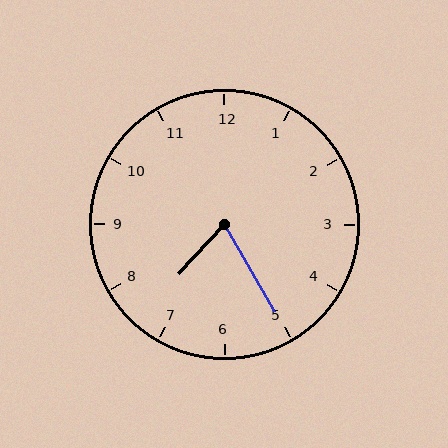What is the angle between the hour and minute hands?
Approximately 72 degrees.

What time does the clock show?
7:25.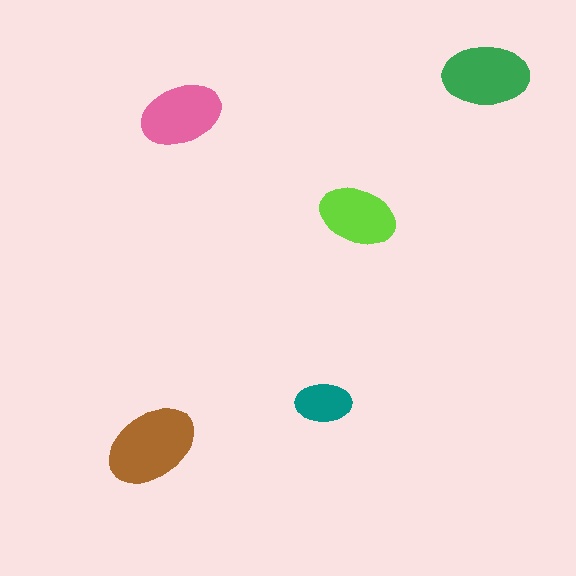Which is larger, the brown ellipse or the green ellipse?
The brown one.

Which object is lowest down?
The brown ellipse is bottommost.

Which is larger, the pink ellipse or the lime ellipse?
The pink one.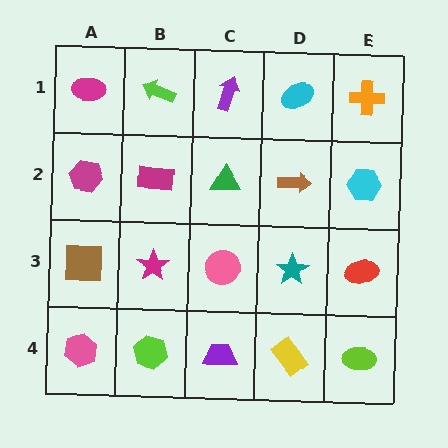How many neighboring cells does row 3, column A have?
3.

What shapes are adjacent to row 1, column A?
A magenta hexagon (row 2, column A), a lime arrow (row 1, column B).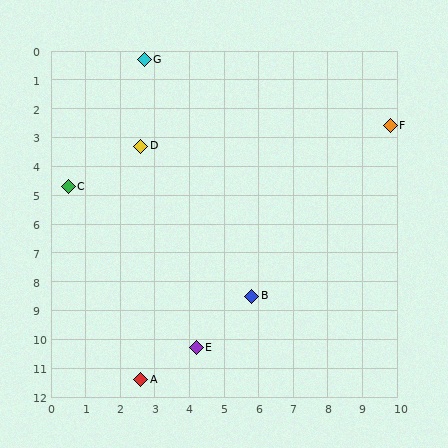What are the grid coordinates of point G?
Point G is at approximately (2.7, 0.3).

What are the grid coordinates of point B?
Point B is at approximately (5.8, 8.5).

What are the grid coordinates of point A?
Point A is at approximately (2.6, 11.4).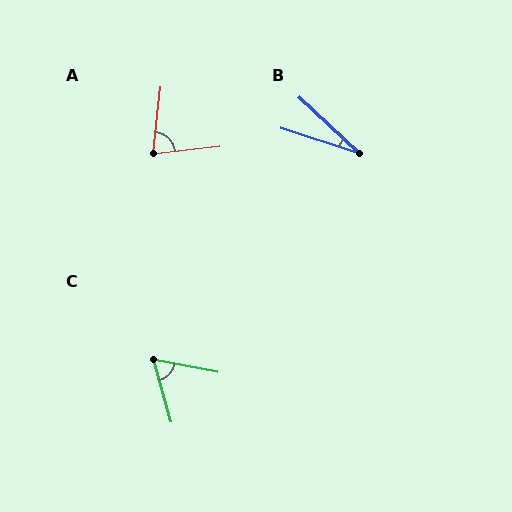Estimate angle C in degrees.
Approximately 64 degrees.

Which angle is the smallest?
B, at approximately 25 degrees.